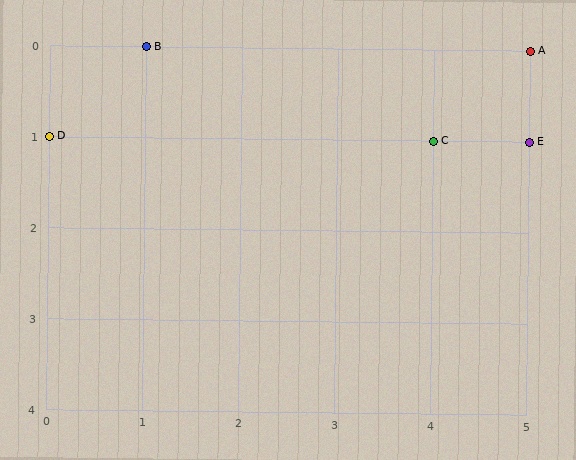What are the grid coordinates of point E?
Point E is at grid coordinates (5, 1).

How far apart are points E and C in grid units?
Points E and C are 1 column apart.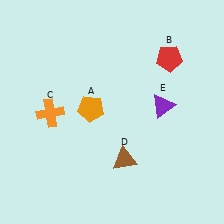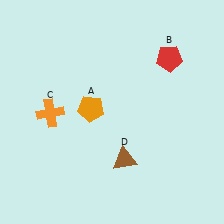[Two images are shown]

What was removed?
The purple triangle (E) was removed in Image 2.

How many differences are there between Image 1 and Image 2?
There is 1 difference between the two images.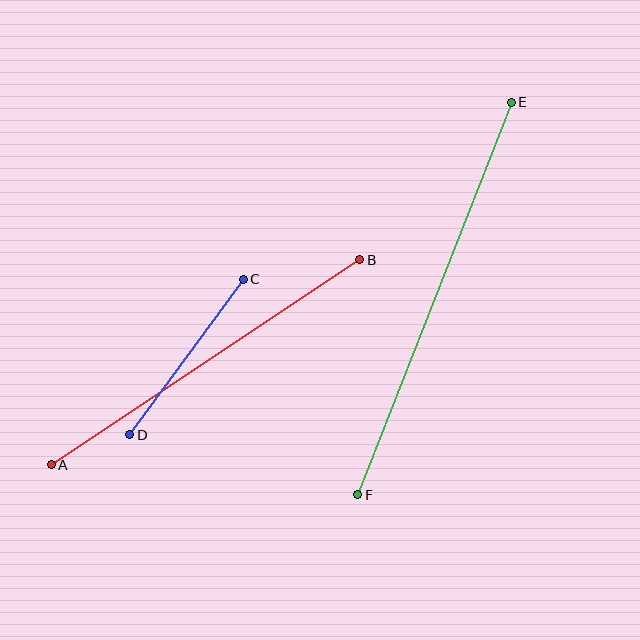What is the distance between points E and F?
The distance is approximately 421 pixels.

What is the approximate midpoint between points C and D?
The midpoint is at approximately (186, 357) pixels.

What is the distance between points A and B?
The distance is approximately 370 pixels.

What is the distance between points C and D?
The distance is approximately 192 pixels.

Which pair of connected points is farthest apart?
Points E and F are farthest apart.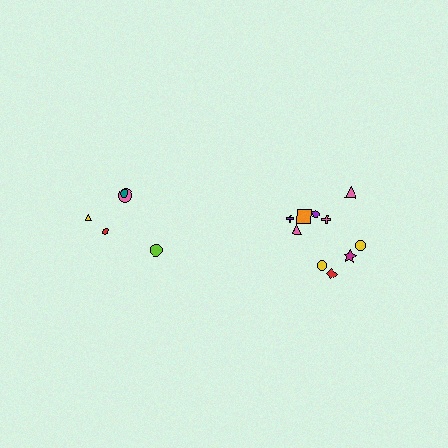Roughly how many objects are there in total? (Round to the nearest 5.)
Roughly 15 objects in total.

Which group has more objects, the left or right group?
The right group.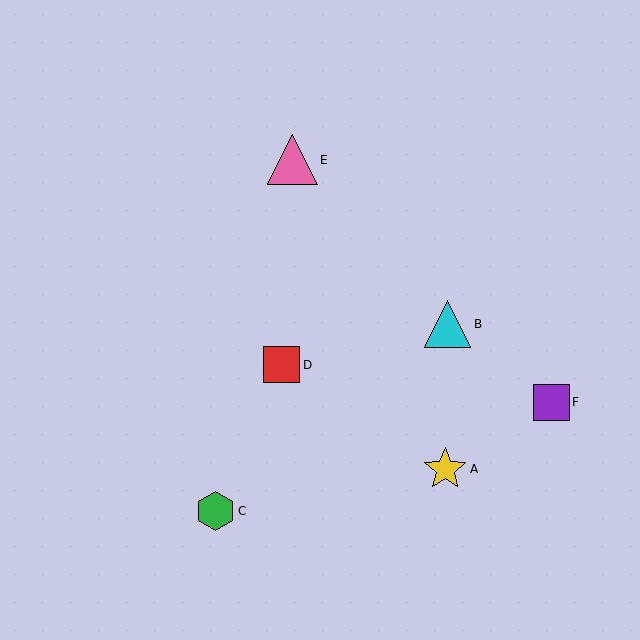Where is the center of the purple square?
The center of the purple square is at (551, 402).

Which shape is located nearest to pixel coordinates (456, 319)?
The cyan triangle (labeled B) at (447, 324) is nearest to that location.